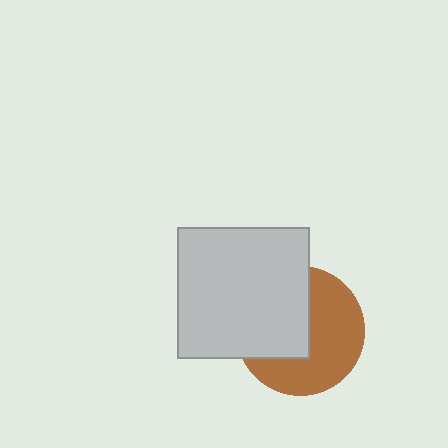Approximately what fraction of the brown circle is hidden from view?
Roughly 45% of the brown circle is hidden behind the light gray square.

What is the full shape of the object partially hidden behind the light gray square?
The partially hidden object is a brown circle.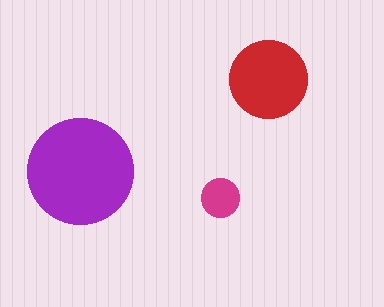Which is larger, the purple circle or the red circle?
The purple one.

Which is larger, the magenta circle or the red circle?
The red one.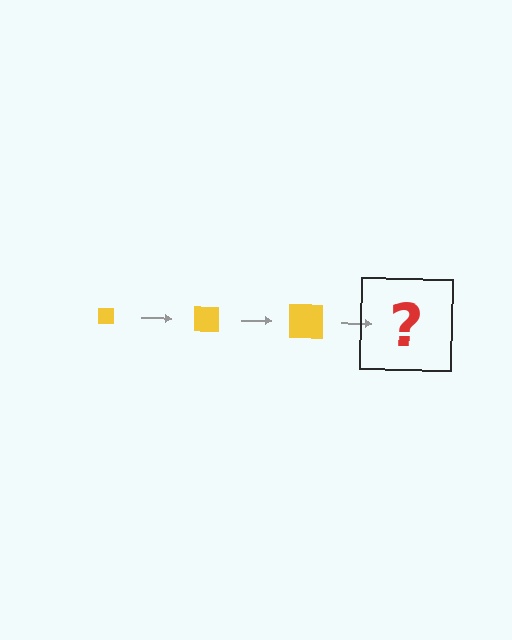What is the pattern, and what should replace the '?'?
The pattern is that the square gets progressively larger each step. The '?' should be a yellow square, larger than the previous one.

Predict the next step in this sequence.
The next step is a yellow square, larger than the previous one.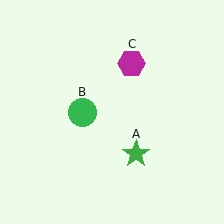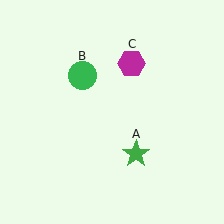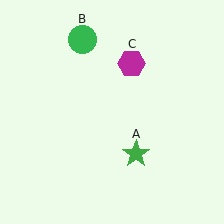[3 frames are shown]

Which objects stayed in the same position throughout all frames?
Green star (object A) and magenta hexagon (object C) remained stationary.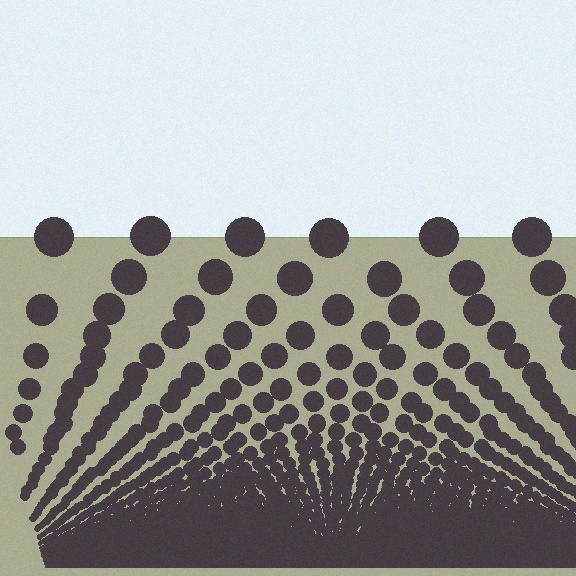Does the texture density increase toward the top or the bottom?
Density increases toward the bottom.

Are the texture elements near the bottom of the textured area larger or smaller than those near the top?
Smaller. The gradient is inverted — elements near the bottom are smaller and denser.